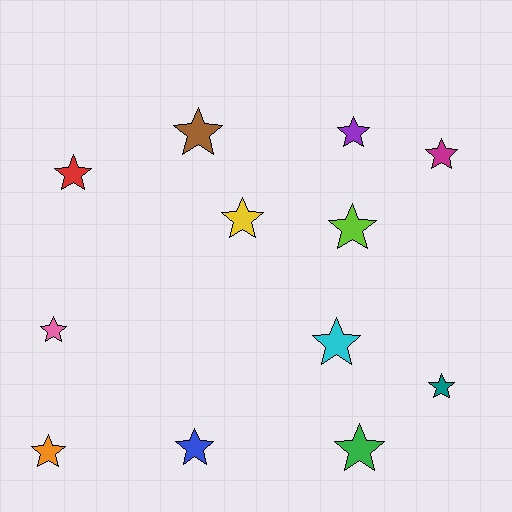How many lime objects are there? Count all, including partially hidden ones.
There is 1 lime object.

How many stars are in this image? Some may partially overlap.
There are 12 stars.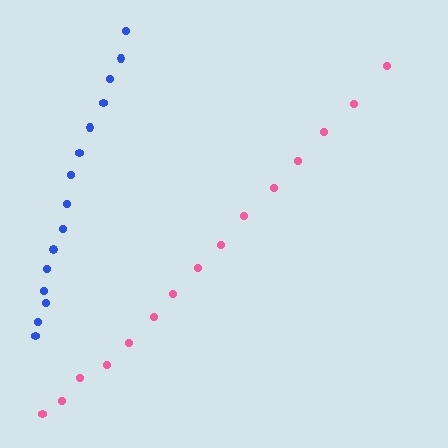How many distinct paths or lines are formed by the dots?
There are 2 distinct paths.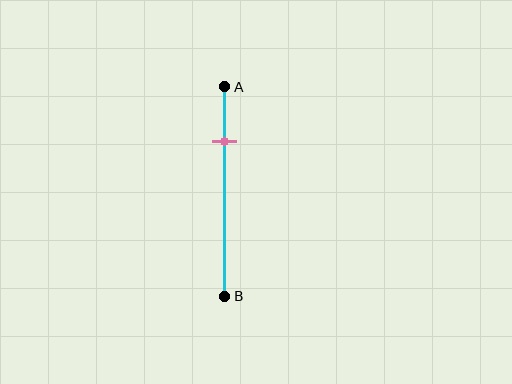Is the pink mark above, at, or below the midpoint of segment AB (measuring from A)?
The pink mark is above the midpoint of segment AB.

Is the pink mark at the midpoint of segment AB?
No, the mark is at about 25% from A, not at the 50% midpoint.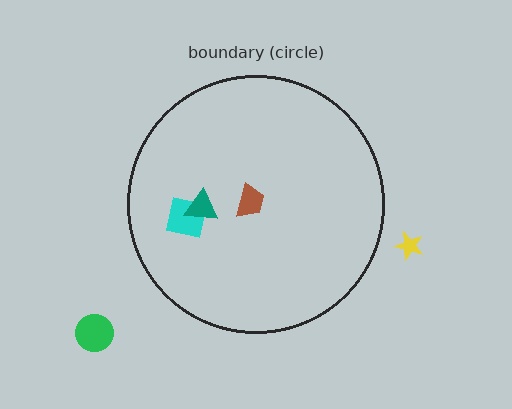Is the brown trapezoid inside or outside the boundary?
Inside.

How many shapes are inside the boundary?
3 inside, 2 outside.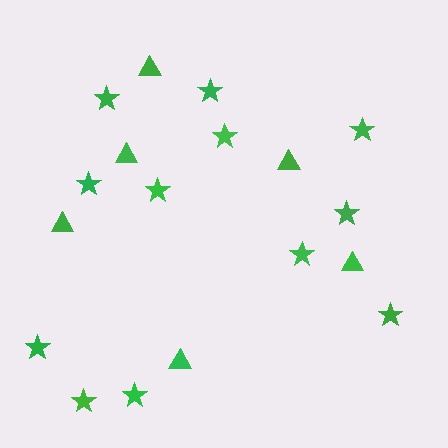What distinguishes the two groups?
There are 2 groups: one group of stars (12) and one group of triangles (6).